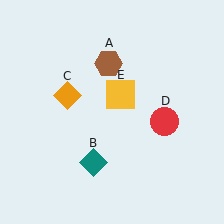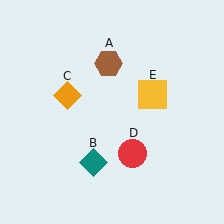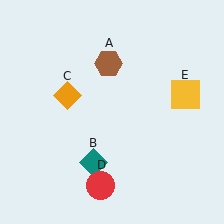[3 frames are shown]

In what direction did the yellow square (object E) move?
The yellow square (object E) moved right.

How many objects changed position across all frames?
2 objects changed position: red circle (object D), yellow square (object E).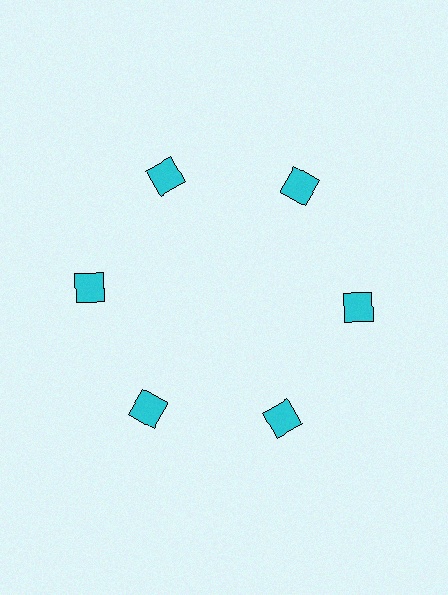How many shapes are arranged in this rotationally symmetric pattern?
There are 6 shapes, arranged in 6 groups of 1.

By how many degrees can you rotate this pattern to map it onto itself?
The pattern maps onto itself every 60 degrees of rotation.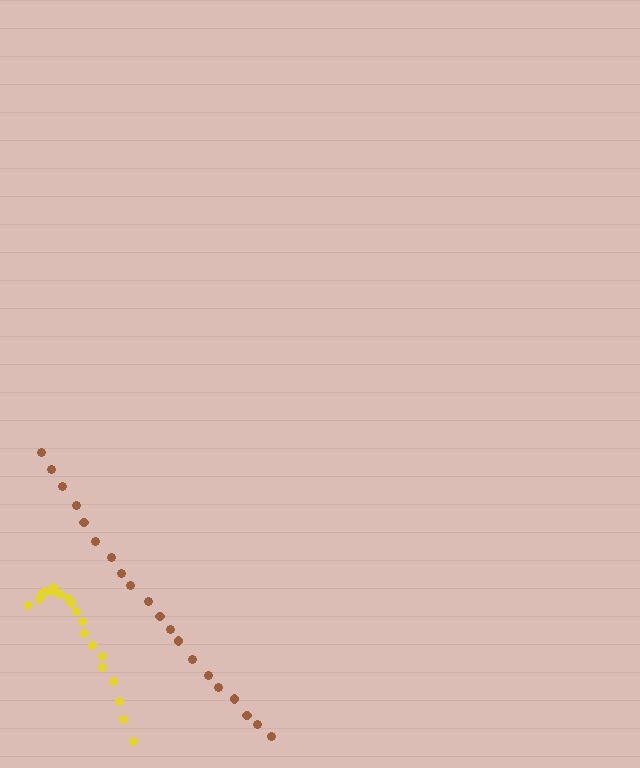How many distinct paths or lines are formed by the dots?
There are 2 distinct paths.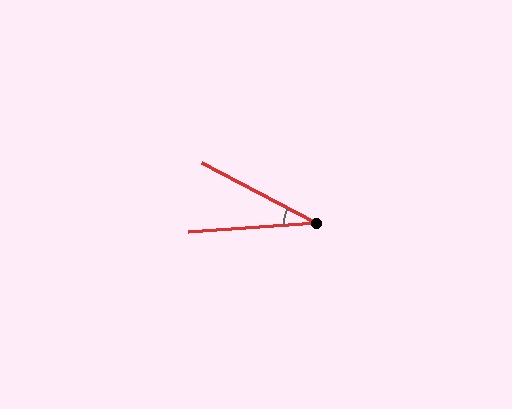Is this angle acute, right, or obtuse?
It is acute.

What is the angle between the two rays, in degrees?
Approximately 32 degrees.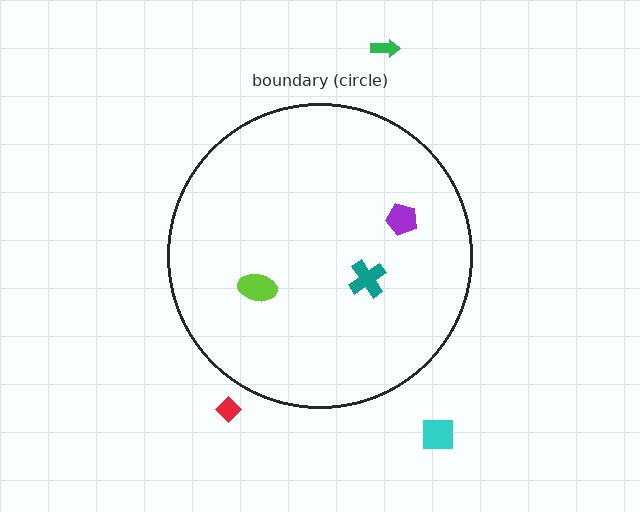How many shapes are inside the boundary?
3 inside, 3 outside.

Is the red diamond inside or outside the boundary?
Outside.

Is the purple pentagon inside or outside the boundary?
Inside.